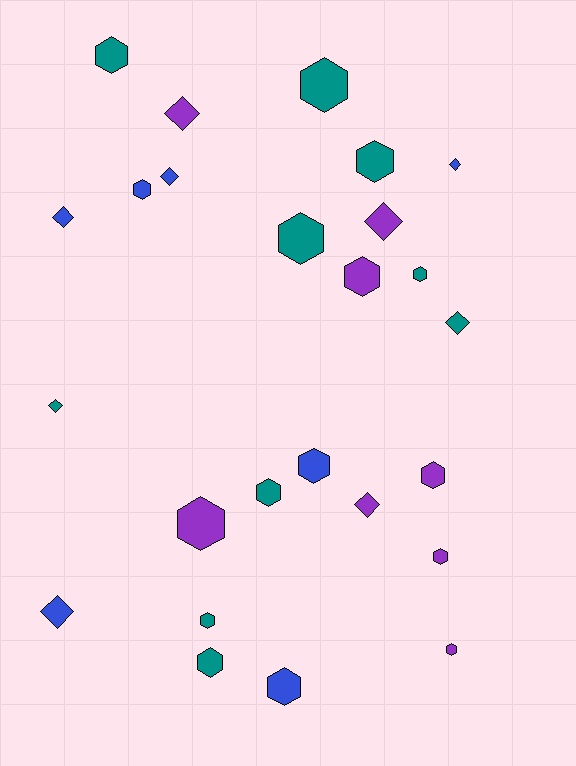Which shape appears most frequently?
Hexagon, with 16 objects.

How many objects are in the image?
There are 25 objects.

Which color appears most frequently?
Teal, with 10 objects.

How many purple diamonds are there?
There are 3 purple diamonds.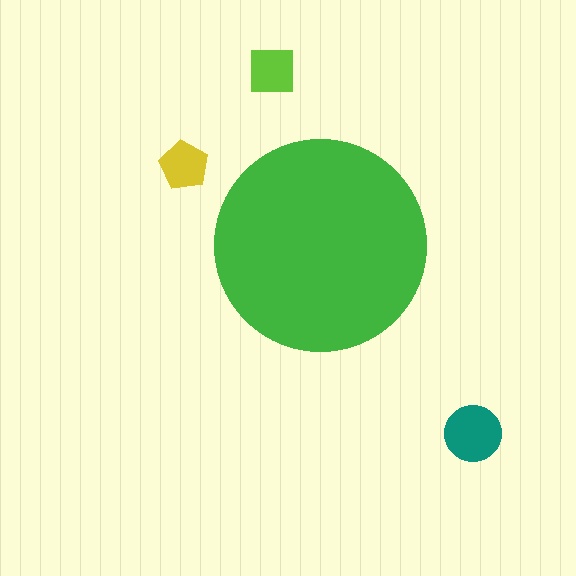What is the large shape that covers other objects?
A green circle.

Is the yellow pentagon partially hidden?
No, the yellow pentagon is fully visible.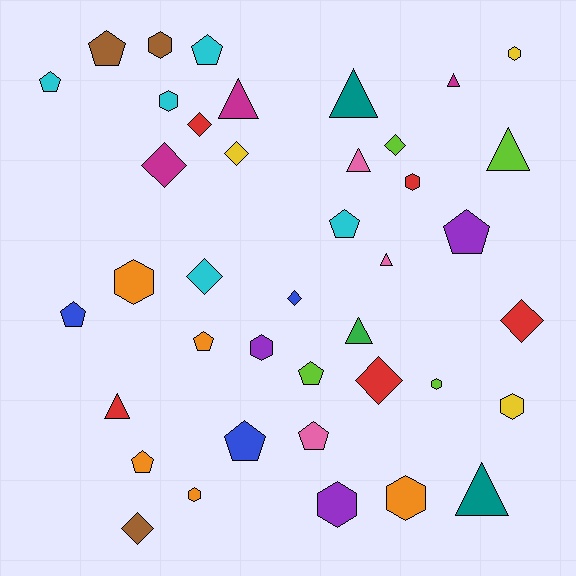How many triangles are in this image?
There are 9 triangles.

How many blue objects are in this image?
There are 3 blue objects.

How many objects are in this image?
There are 40 objects.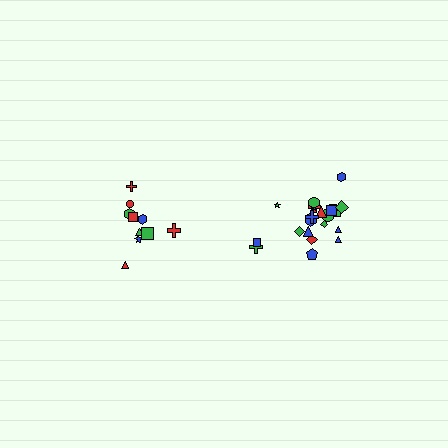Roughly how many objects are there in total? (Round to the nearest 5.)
Roughly 30 objects in total.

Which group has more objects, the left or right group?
The right group.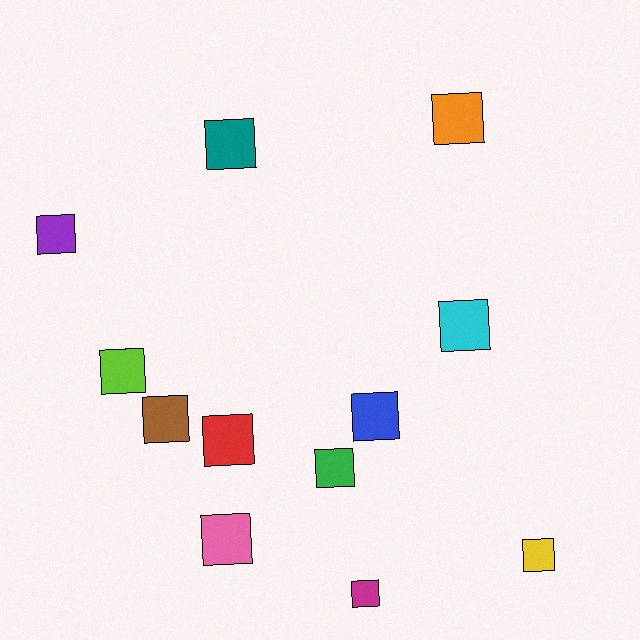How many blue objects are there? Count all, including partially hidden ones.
There is 1 blue object.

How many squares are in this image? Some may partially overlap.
There are 12 squares.